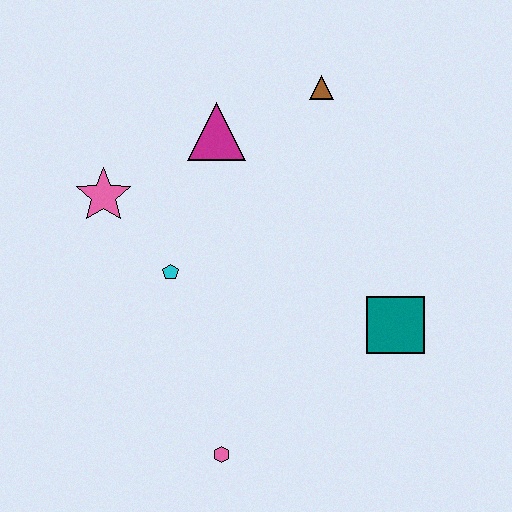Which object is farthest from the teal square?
The pink star is farthest from the teal square.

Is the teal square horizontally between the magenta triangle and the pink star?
No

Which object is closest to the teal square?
The pink hexagon is closest to the teal square.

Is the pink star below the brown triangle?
Yes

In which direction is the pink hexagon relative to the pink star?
The pink hexagon is below the pink star.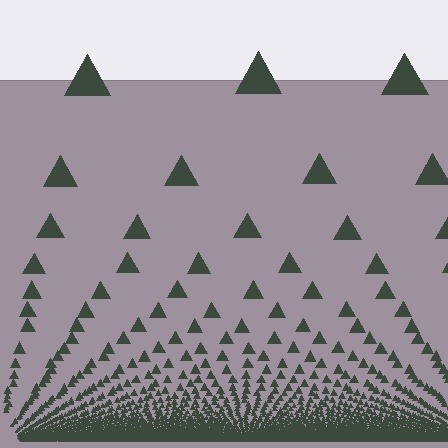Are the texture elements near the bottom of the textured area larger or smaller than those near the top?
Smaller. The gradient is inverted — elements near the bottom are smaller and denser.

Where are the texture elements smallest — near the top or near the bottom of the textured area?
Near the bottom.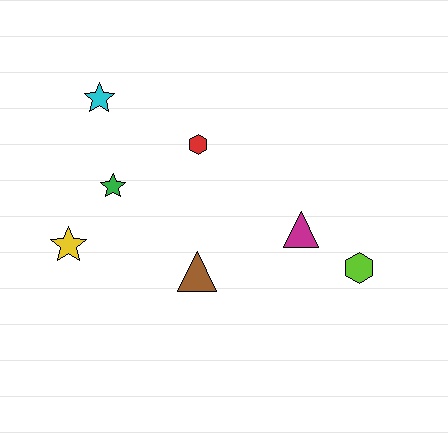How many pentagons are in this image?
There are no pentagons.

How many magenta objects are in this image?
There is 1 magenta object.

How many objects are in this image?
There are 7 objects.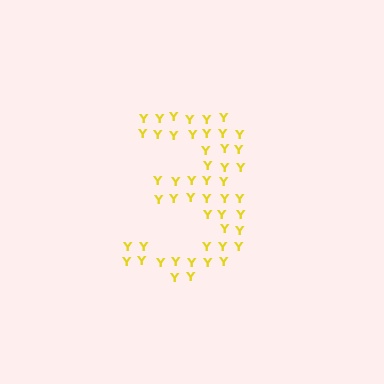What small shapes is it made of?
It is made of small letter Y's.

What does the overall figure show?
The overall figure shows the digit 3.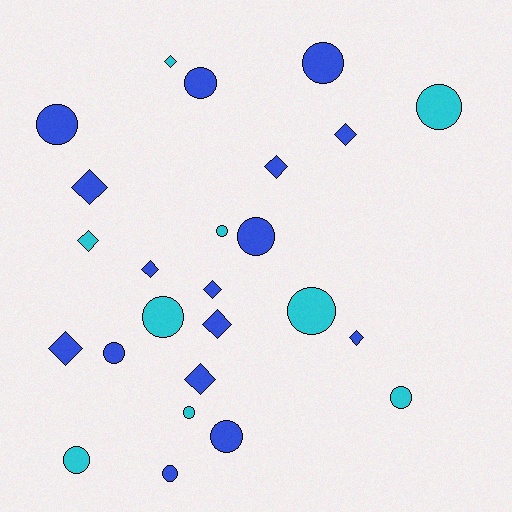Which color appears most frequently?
Blue, with 16 objects.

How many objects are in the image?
There are 25 objects.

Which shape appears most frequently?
Circle, with 14 objects.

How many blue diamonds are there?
There are 9 blue diamonds.